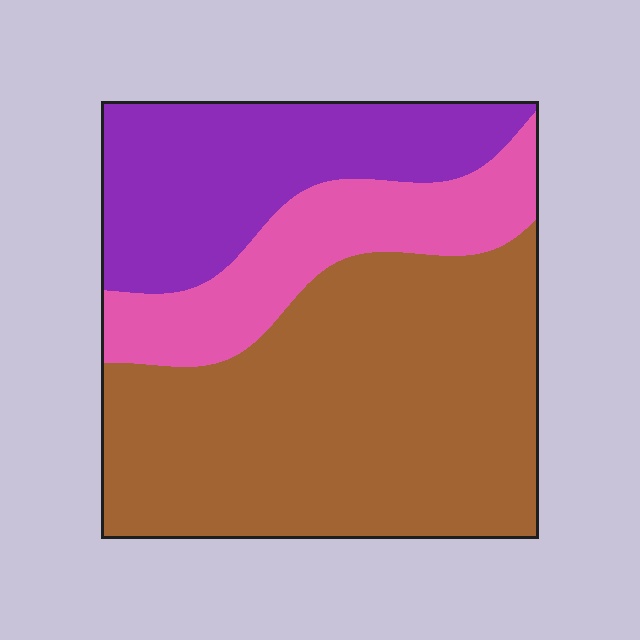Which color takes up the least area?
Pink, at roughly 20%.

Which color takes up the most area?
Brown, at roughly 55%.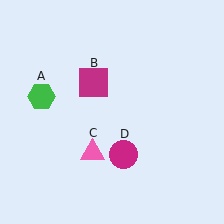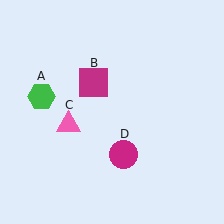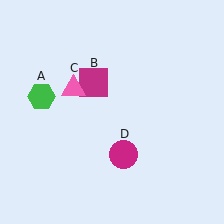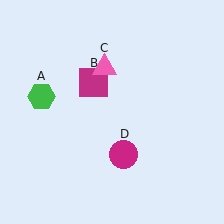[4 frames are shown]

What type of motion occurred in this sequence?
The pink triangle (object C) rotated clockwise around the center of the scene.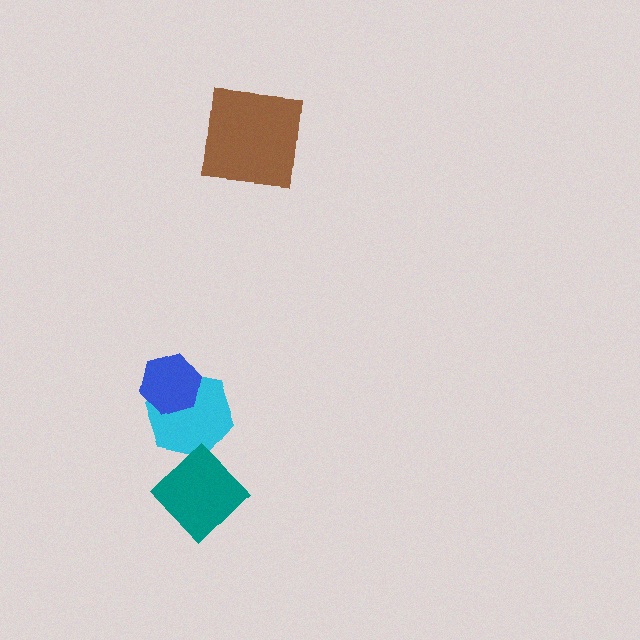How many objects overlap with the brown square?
0 objects overlap with the brown square.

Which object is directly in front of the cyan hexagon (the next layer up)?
The blue hexagon is directly in front of the cyan hexagon.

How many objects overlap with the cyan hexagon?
2 objects overlap with the cyan hexagon.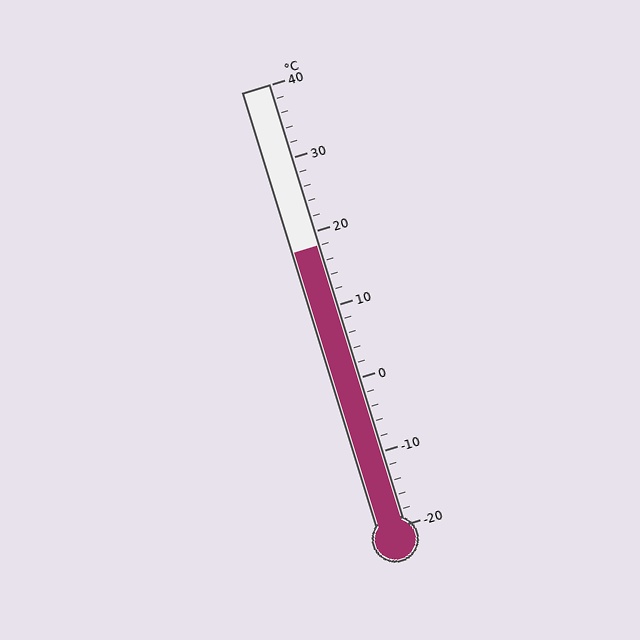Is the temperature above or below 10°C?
The temperature is above 10°C.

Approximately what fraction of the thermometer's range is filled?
The thermometer is filled to approximately 65% of its range.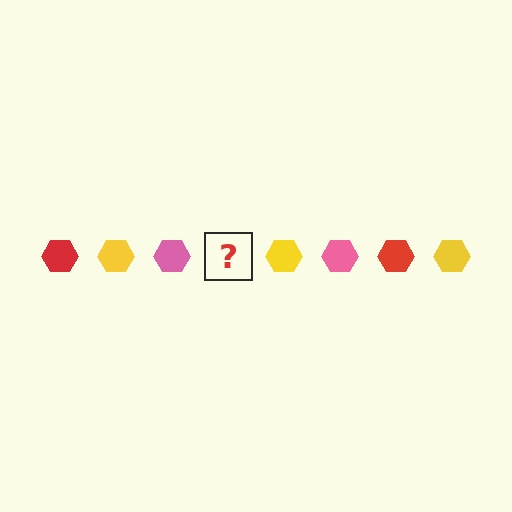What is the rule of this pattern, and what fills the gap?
The rule is that the pattern cycles through red, yellow, pink hexagons. The gap should be filled with a red hexagon.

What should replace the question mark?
The question mark should be replaced with a red hexagon.